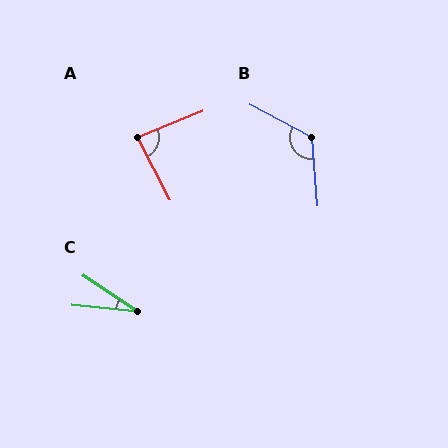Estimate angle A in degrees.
Approximately 85 degrees.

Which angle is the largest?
B, at approximately 122 degrees.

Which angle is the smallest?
C, at approximately 28 degrees.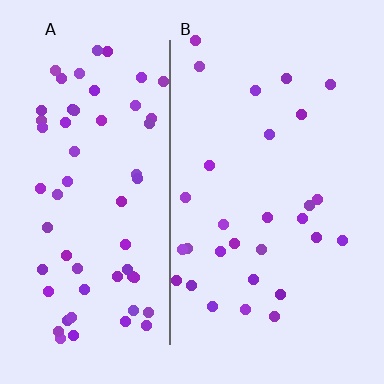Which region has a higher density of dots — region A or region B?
A (the left).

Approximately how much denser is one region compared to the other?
Approximately 2.2× — region A over region B.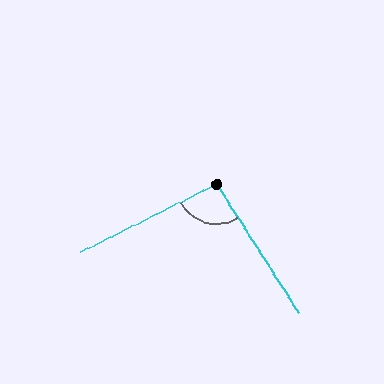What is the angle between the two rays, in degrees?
Approximately 96 degrees.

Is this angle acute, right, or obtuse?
It is obtuse.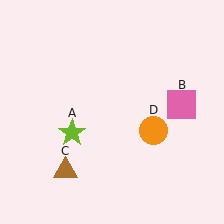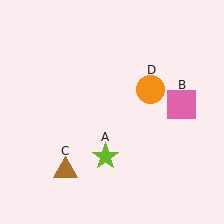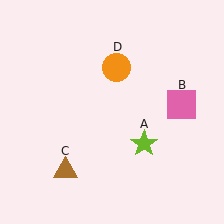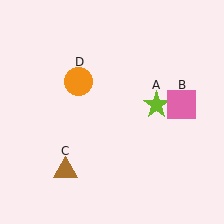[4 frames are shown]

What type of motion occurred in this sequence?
The lime star (object A), orange circle (object D) rotated counterclockwise around the center of the scene.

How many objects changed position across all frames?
2 objects changed position: lime star (object A), orange circle (object D).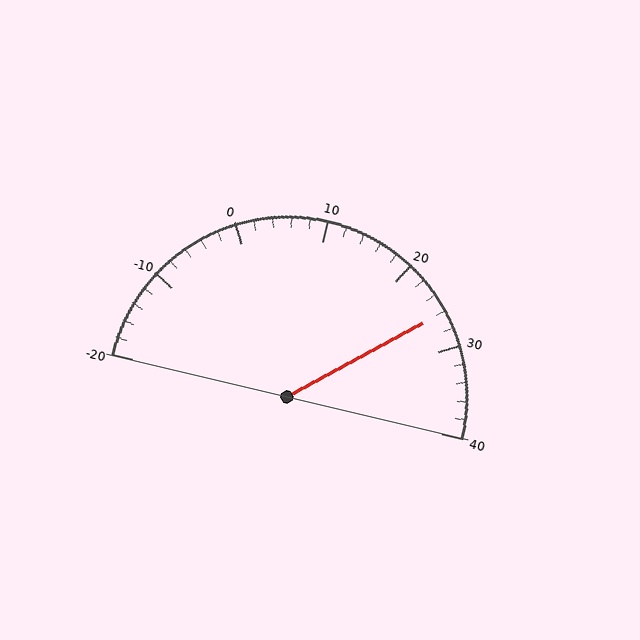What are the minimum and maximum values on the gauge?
The gauge ranges from -20 to 40.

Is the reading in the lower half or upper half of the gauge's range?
The reading is in the upper half of the range (-20 to 40).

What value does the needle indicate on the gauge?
The needle indicates approximately 26.